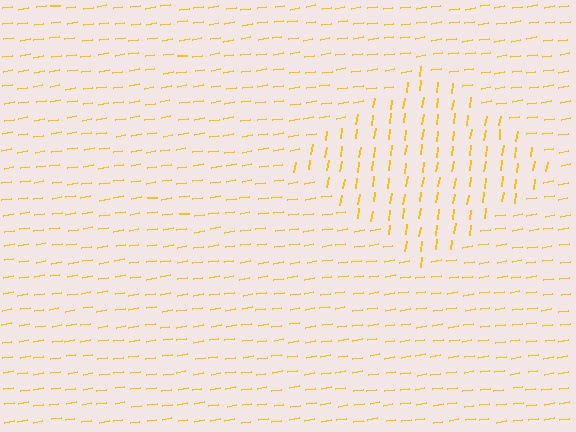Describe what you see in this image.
The image is filled with small yellow line segments. A diamond region in the image has lines oriented differently from the surrounding lines, creating a visible texture boundary.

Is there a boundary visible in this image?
Yes, there is a texture boundary formed by a change in line orientation.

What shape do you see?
I see a diamond.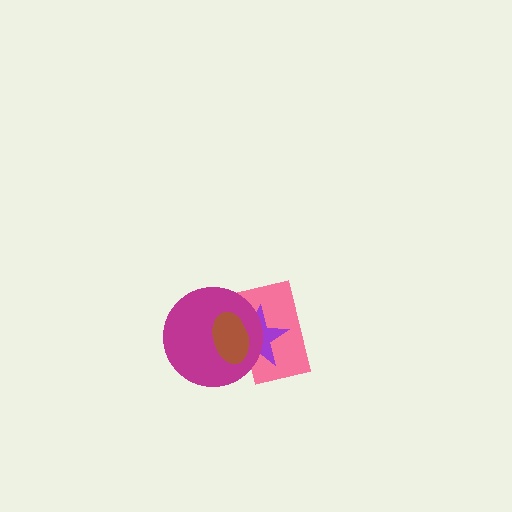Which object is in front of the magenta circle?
The brown ellipse is in front of the magenta circle.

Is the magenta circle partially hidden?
Yes, it is partially covered by another shape.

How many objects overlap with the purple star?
3 objects overlap with the purple star.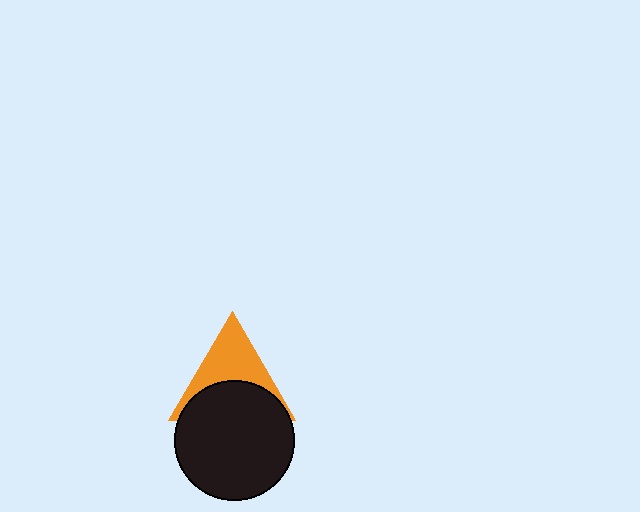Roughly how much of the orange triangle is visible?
About half of it is visible (roughly 51%).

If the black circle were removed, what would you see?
You would see the complete orange triangle.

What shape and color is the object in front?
The object in front is a black circle.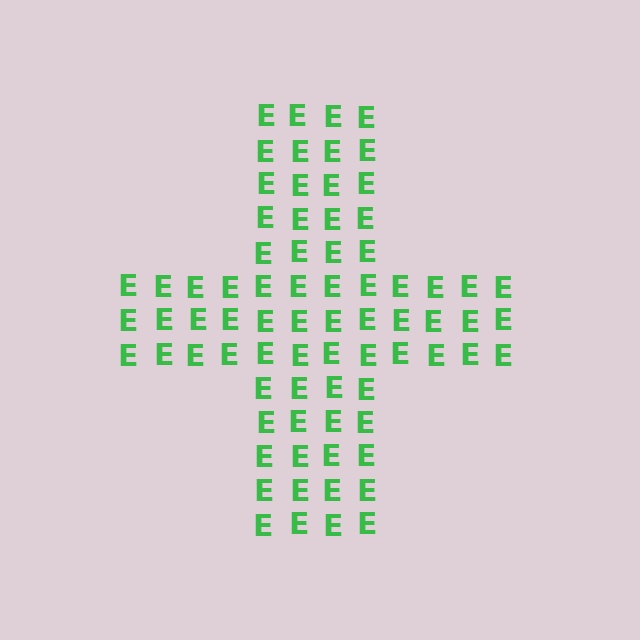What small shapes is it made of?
It is made of small letter E's.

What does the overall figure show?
The overall figure shows a cross.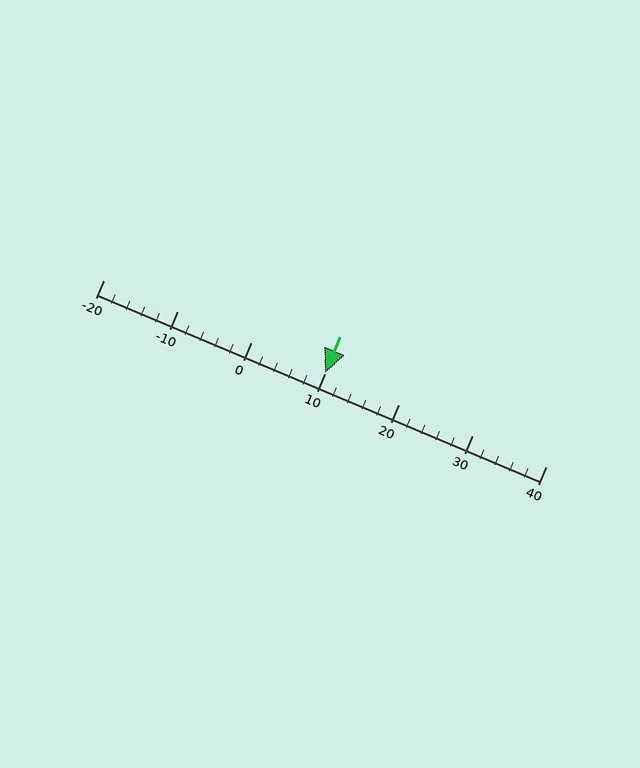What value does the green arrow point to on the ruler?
The green arrow points to approximately 10.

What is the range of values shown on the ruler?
The ruler shows values from -20 to 40.